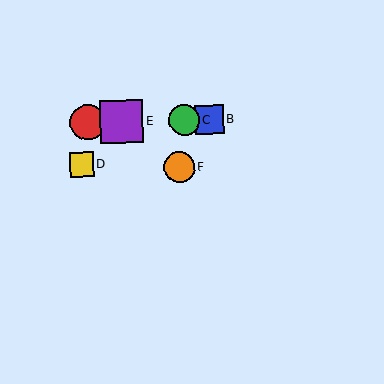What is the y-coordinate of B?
Object B is at y≈120.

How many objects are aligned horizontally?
4 objects (A, B, C, E) are aligned horizontally.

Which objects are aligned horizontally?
Objects A, B, C, E are aligned horizontally.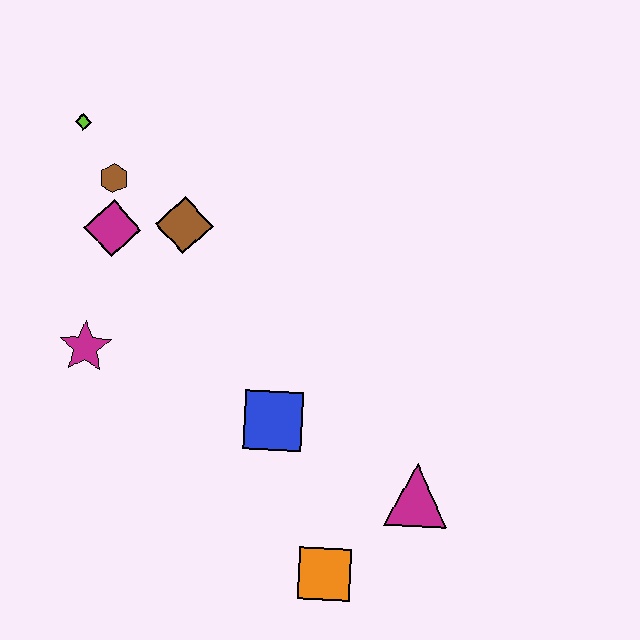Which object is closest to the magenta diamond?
The brown hexagon is closest to the magenta diamond.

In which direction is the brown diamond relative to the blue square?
The brown diamond is above the blue square.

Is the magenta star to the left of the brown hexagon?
Yes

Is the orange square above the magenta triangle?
No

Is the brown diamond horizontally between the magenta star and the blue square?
Yes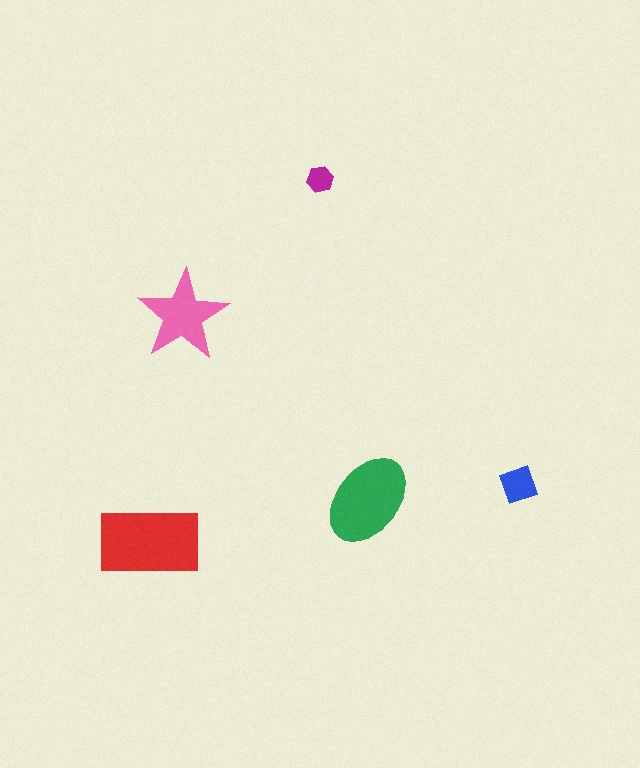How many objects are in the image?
There are 5 objects in the image.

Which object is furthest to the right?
The blue diamond is rightmost.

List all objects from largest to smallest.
The red rectangle, the green ellipse, the pink star, the blue diamond, the magenta hexagon.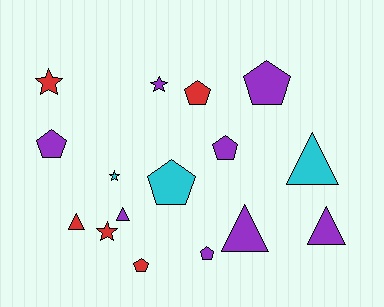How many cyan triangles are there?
There is 1 cyan triangle.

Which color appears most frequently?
Purple, with 8 objects.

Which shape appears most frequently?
Pentagon, with 7 objects.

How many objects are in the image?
There are 16 objects.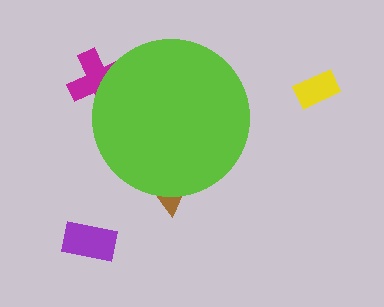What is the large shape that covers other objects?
A lime circle.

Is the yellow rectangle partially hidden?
No, the yellow rectangle is fully visible.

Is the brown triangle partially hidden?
Yes, the brown triangle is partially hidden behind the lime circle.